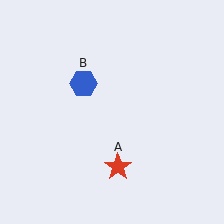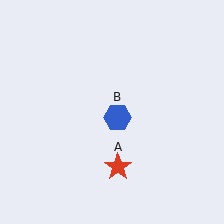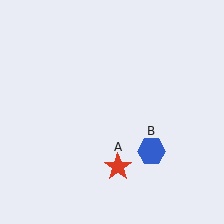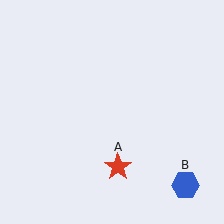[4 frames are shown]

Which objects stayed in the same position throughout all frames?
Red star (object A) remained stationary.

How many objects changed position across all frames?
1 object changed position: blue hexagon (object B).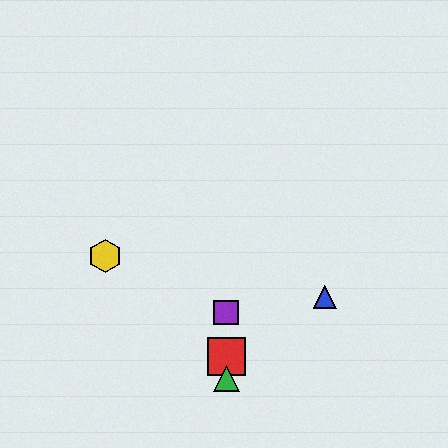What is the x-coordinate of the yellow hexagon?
The yellow hexagon is at x≈105.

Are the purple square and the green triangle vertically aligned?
Yes, both are at x≈226.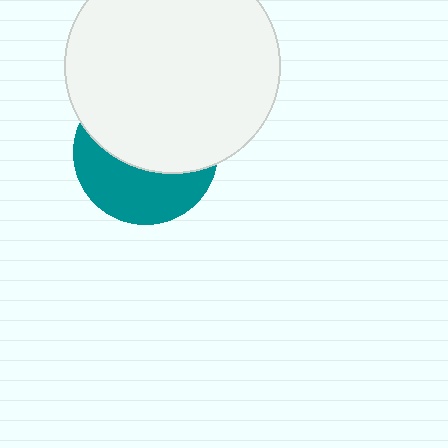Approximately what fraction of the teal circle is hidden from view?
Roughly 58% of the teal circle is hidden behind the white circle.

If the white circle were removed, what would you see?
You would see the complete teal circle.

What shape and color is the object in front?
The object in front is a white circle.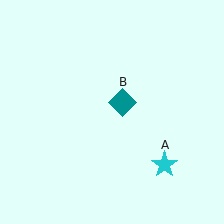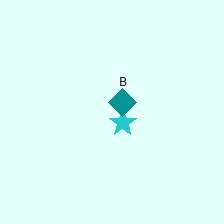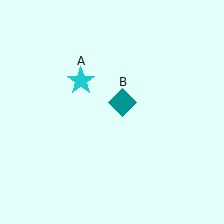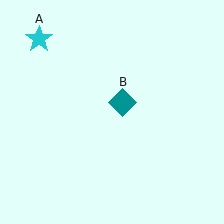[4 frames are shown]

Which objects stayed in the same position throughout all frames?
Teal diamond (object B) remained stationary.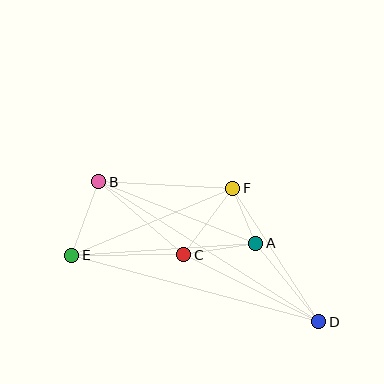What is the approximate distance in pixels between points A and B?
The distance between A and B is approximately 168 pixels.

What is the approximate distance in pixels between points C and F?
The distance between C and F is approximately 83 pixels.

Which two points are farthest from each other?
Points B and D are farthest from each other.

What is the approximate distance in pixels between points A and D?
The distance between A and D is approximately 101 pixels.